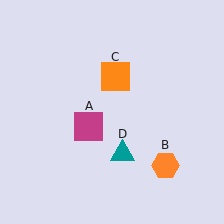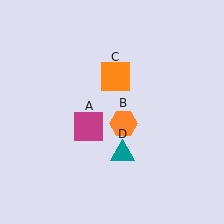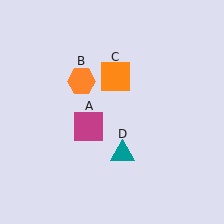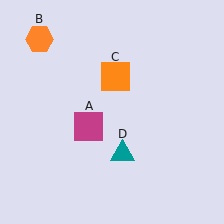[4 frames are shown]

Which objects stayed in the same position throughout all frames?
Magenta square (object A) and orange square (object C) and teal triangle (object D) remained stationary.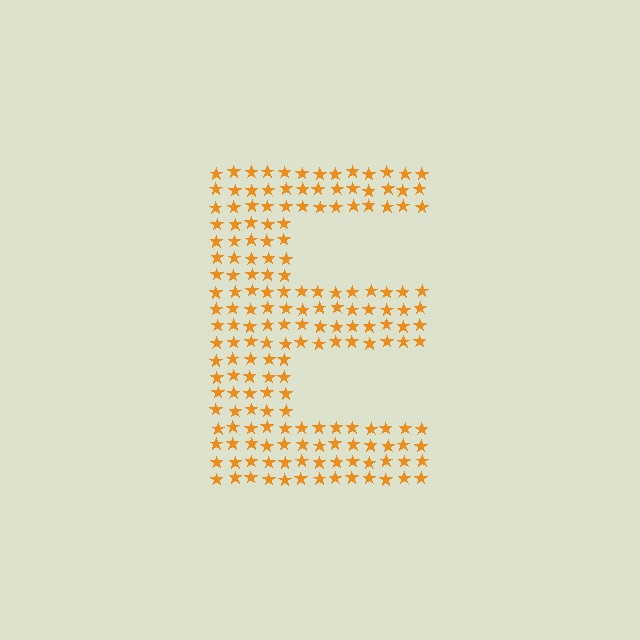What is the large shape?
The large shape is the letter E.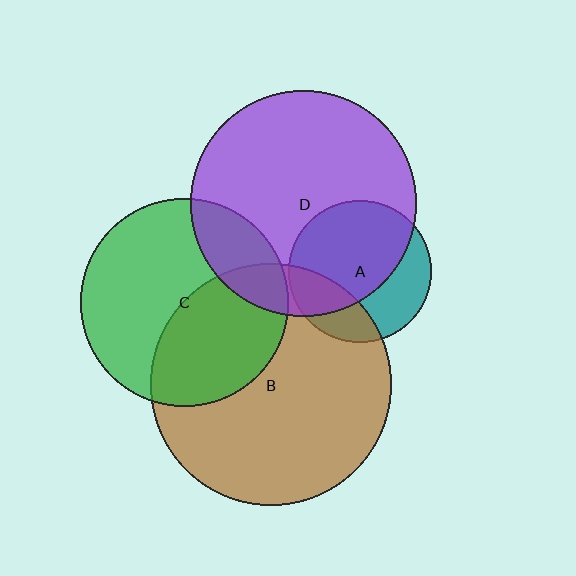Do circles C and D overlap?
Yes.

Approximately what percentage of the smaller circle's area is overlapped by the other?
Approximately 20%.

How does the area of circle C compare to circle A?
Approximately 2.1 times.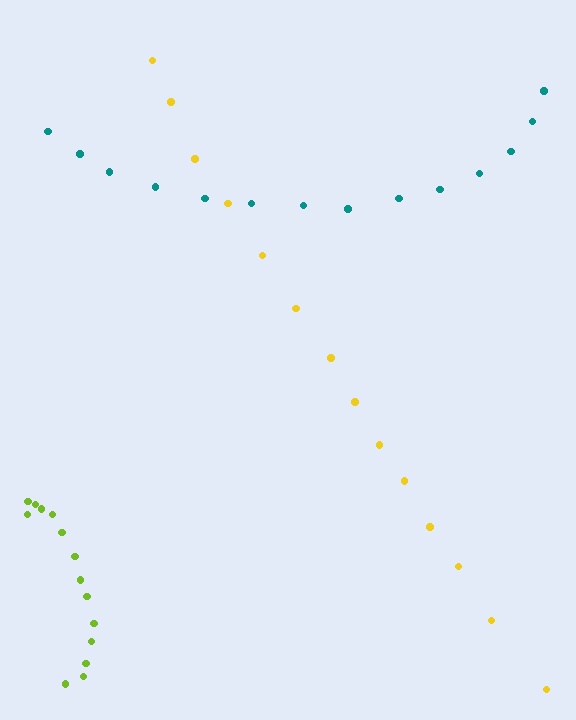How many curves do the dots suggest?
There are 3 distinct paths.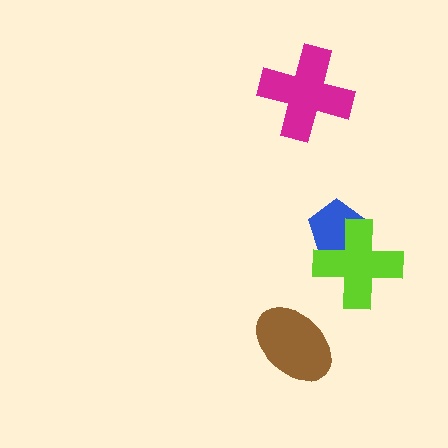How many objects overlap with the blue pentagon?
1 object overlaps with the blue pentagon.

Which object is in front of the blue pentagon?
The lime cross is in front of the blue pentagon.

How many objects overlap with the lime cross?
1 object overlaps with the lime cross.